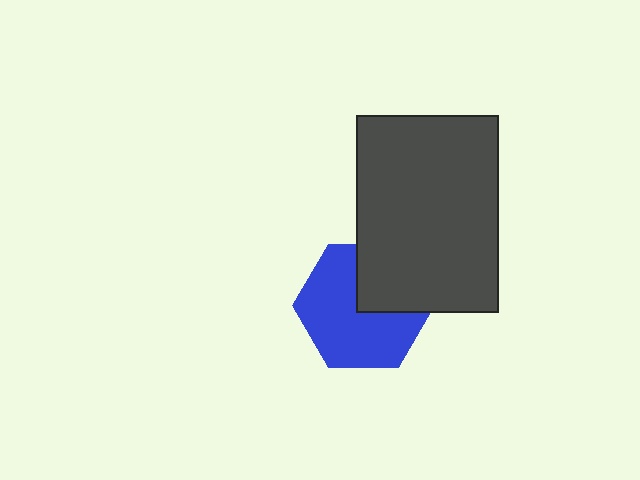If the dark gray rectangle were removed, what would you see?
You would see the complete blue hexagon.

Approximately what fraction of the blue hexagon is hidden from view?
Roughly 33% of the blue hexagon is hidden behind the dark gray rectangle.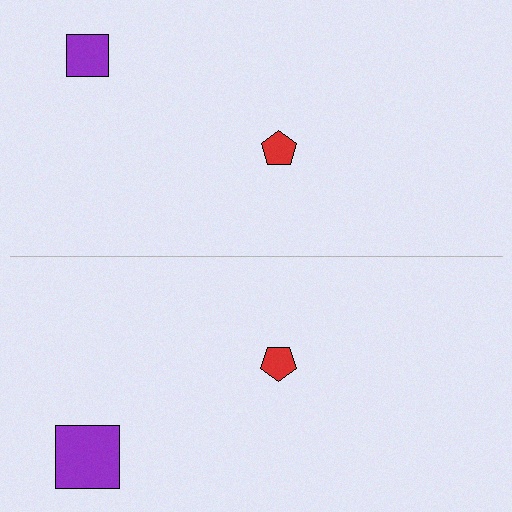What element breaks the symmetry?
The purple square on the bottom side has a different size than its mirror counterpart.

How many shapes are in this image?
There are 4 shapes in this image.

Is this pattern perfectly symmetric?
No, the pattern is not perfectly symmetric. The purple square on the bottom side has a different size than its mirror counterpart.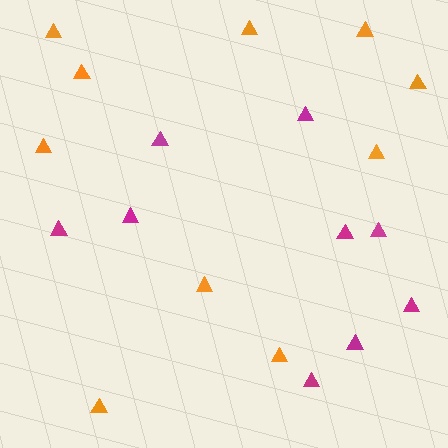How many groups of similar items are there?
There are 2 groups: one group of orange triangles (10) and one group of magenta triangles (9).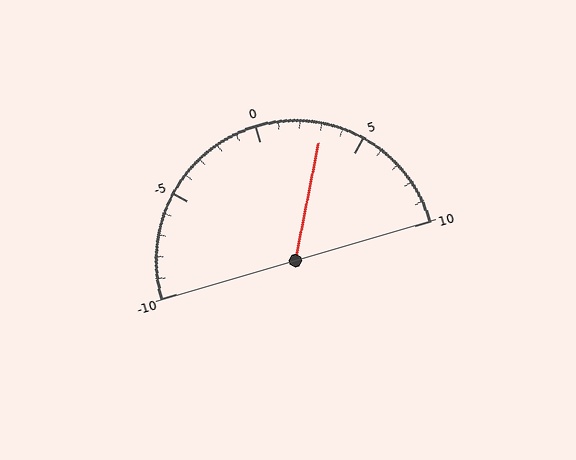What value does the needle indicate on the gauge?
The needle indicates approximately 3.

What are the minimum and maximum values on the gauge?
The gauge ranges from -10 to 10.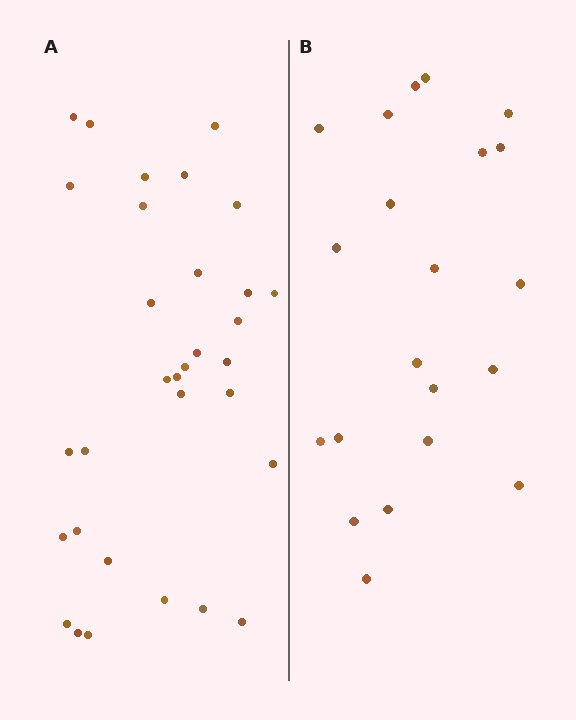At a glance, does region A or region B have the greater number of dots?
Region A (the left region) has more dots.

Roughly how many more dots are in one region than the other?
Region A has roughly 12 or so more dots than region B.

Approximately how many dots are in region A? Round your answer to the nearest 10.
About 30 dots. (The exact count is 32, which rounds to 30.)